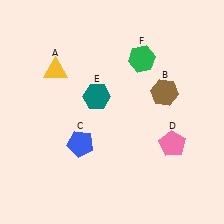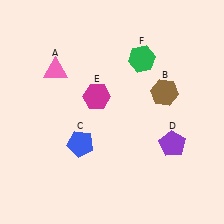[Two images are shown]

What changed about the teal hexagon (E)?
In Image 1, E is teal. In Image 2, it changed to magenta.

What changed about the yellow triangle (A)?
In Image 1, A is yellow. In Image 2, it changed to pink.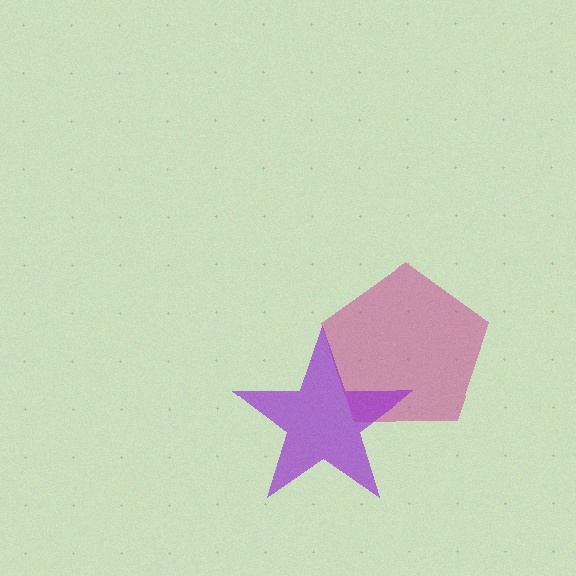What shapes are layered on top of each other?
The layered shapes are: a magenta pentagon, a purple star.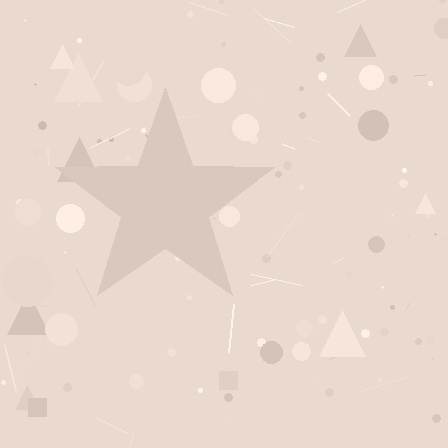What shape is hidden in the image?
A star is hidden in the image.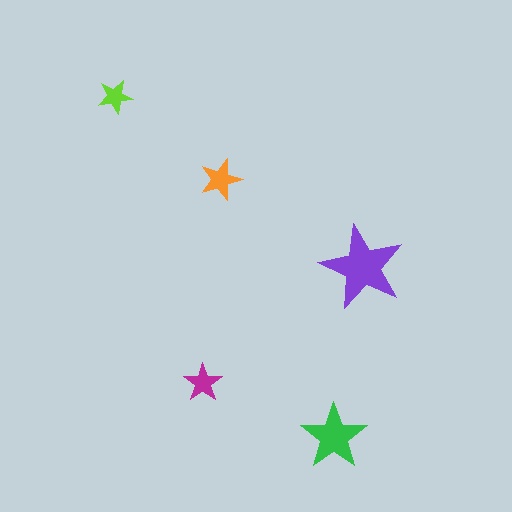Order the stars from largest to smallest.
the purple one, the green one, the orange one, the magenta one, the lime one.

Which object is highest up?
The lime star is topmost.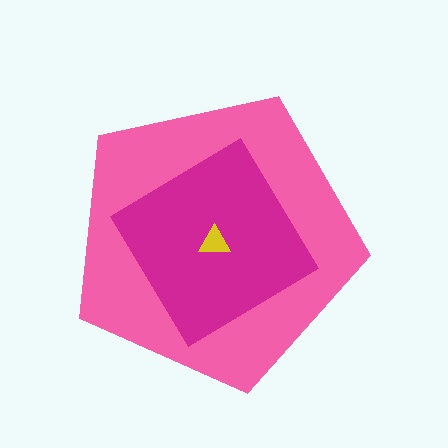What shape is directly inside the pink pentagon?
The magenta diamond.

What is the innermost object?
The yellow triangle.